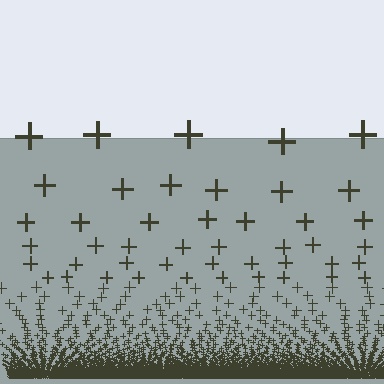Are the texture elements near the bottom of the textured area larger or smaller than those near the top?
Smaller. The gradient is inverted — elements near the bottom are smaller and denser.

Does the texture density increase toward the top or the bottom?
Density increases toward the bottom.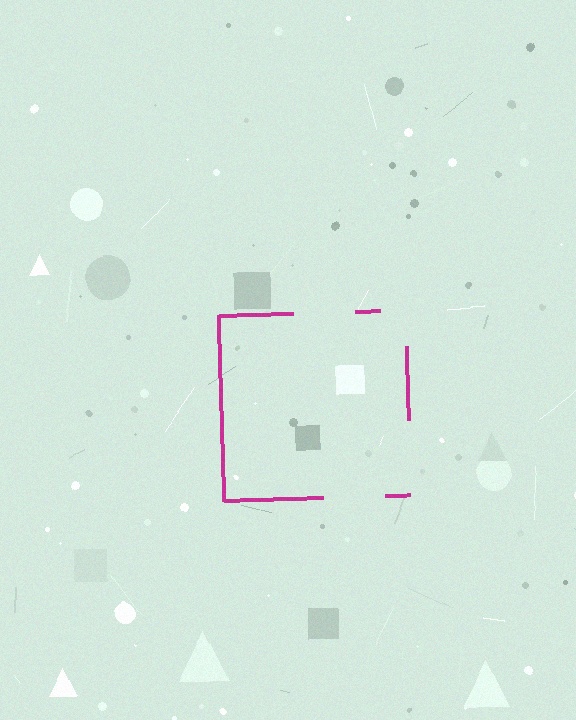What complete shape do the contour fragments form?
The contour fragments form a square.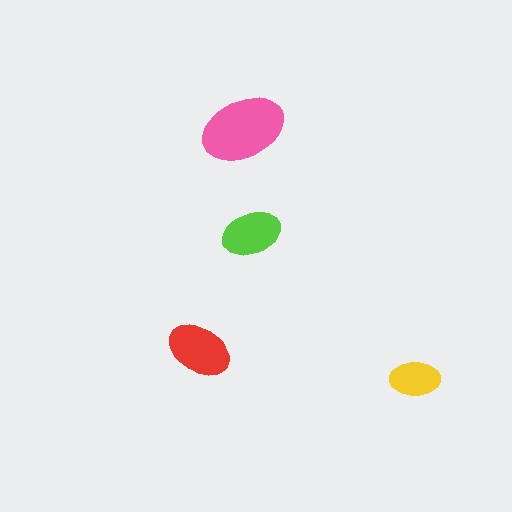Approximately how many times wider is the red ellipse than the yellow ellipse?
About 1.5 times wider.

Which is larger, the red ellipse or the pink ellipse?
The pink one.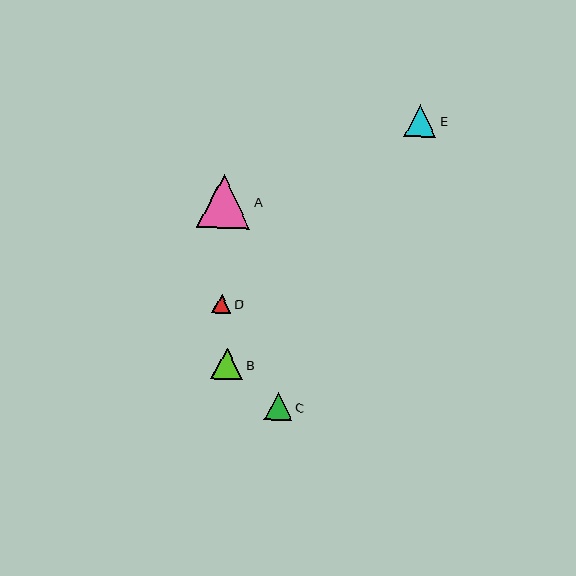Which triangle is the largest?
Triangle A is the largest with a size of approximately 54 pixels.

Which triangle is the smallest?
Triangle D is the smallest with a size of approximately 20 pixels.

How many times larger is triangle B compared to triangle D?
Triangle B is approximately 1.6 times the size of triangle D.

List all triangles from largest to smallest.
From largest to smallest: A, E, B, C, D.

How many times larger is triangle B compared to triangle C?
Triangle B is approximately 1.1 times the size of triangle C.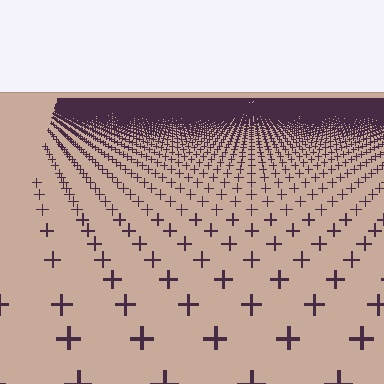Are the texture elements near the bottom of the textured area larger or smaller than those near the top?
Larger. Near the bottom, elements are closer to the viewer and appear at a bigger on-screen size.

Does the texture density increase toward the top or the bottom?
Density increases toward the top.